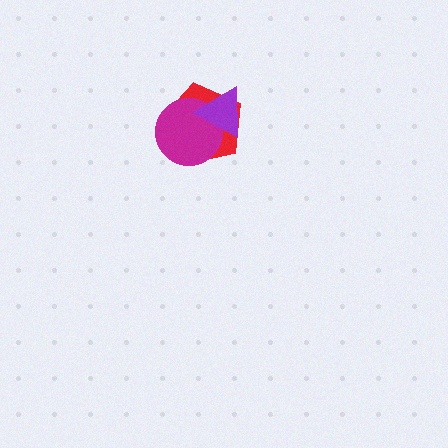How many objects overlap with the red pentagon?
2 objects overlap with the red pentagon.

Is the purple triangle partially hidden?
No, no other shape covers it.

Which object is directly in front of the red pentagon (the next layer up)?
The magenta circle is directly in front of the red pentagon.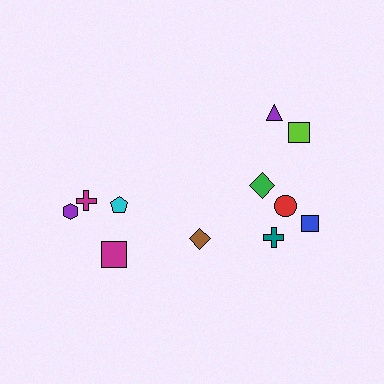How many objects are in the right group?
There are 7 objects.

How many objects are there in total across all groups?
There are 11 objects.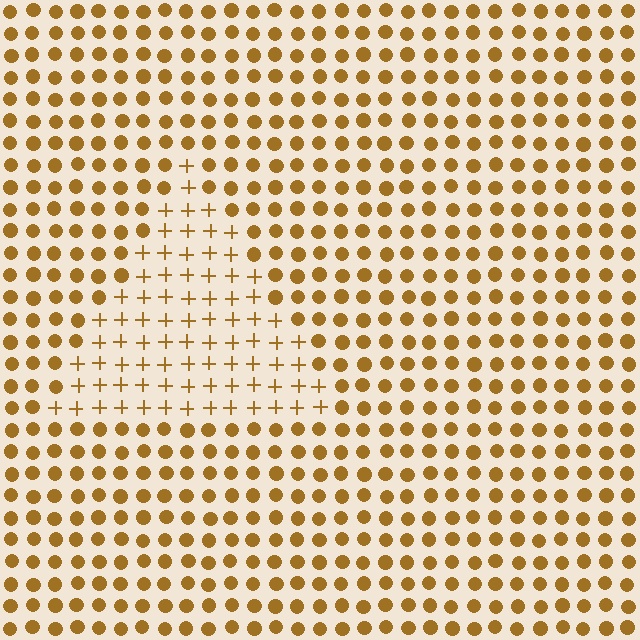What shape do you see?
I see a triangle.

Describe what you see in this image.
The image is filled with small brown elements arranged in a uniform grid. A triangle-shaped region contains plus signs, while the surrounding area contains circles. The boundary is defined purely by the change in element shape.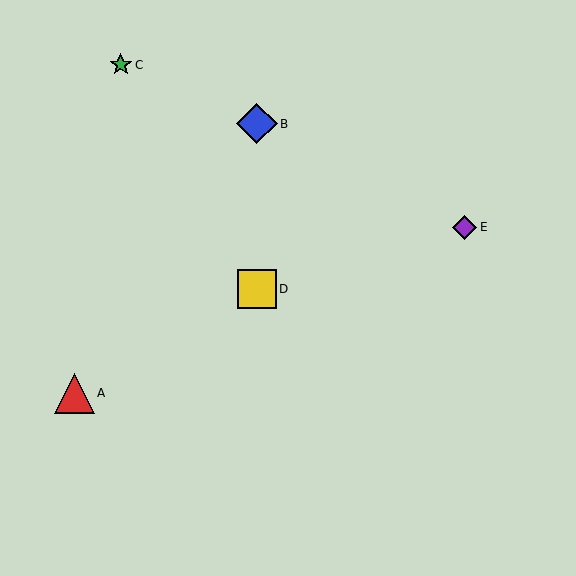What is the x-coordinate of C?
Object C is at x≈121.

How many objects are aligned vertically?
2 objects (B, D) are aligned vertically.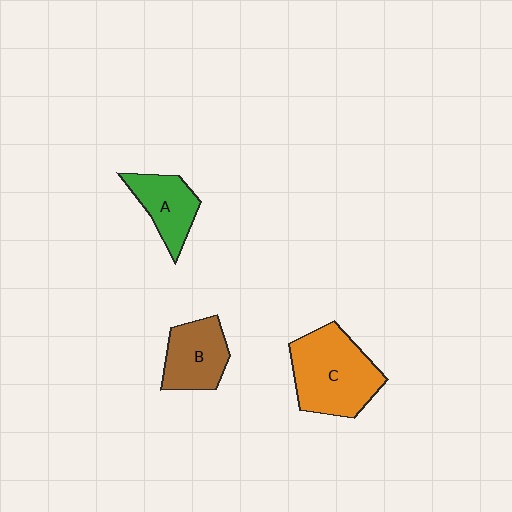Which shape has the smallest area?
Shape A (green).